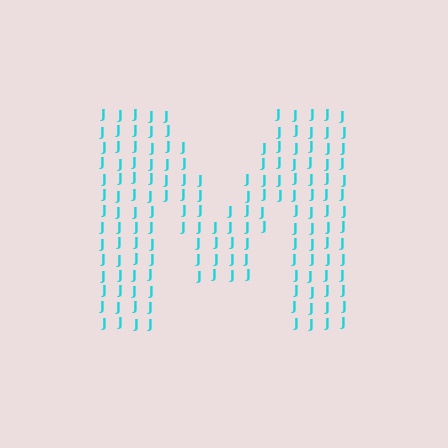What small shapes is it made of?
It is made of small letter J's.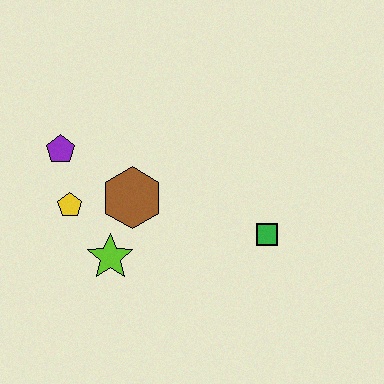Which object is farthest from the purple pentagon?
The green square is farthest from the purple pentagon.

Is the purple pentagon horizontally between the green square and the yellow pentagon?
No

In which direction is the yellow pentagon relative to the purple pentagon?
The yellow pentagon is below the purple pentagon.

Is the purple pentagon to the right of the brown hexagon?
No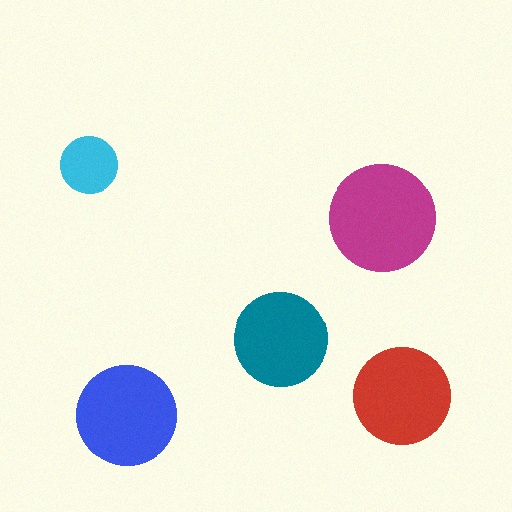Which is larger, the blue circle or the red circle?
The blue one.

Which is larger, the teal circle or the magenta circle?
The magenta one.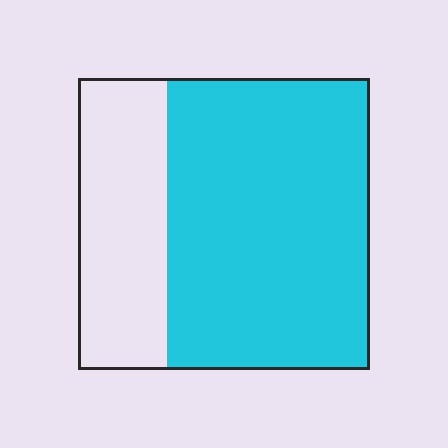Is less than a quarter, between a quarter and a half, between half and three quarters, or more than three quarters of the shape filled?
Between half and three quarters.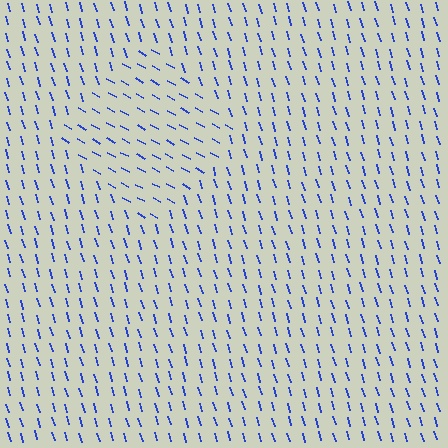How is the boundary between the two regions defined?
The boundary is defined purely by a change in line orientation (approximately 45 degrees difference). All lines are the same color and thickness.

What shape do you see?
I see a diamond.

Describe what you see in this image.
The image is filled with small blue line segments. A diamond region in the image has lines oriented differently from the surrounding lines, creating a visible texture boundary.